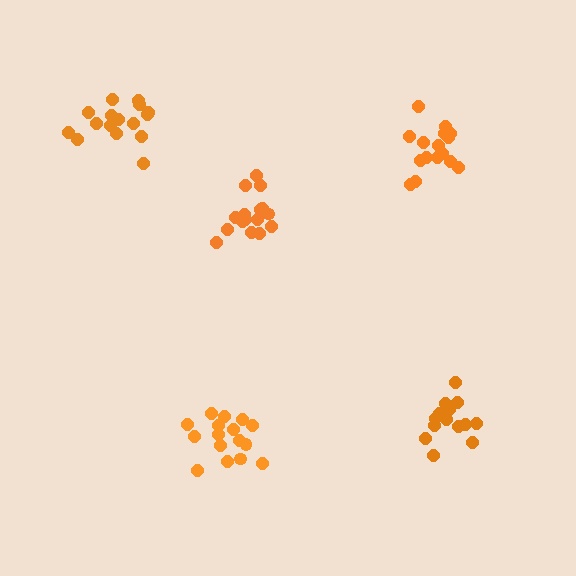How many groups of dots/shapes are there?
There are 5 groups.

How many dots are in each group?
Group 1: 16 dots, Group 2: 16 dots, Group 3: 16 dots, Group 4: 14 dots, Group 5: 16 dots (78 total).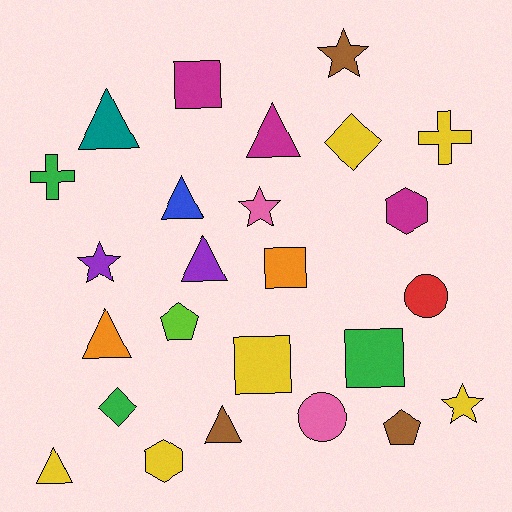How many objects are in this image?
There are 25 objects.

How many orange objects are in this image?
There are 2 orange objects.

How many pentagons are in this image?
There are 2 pentagons.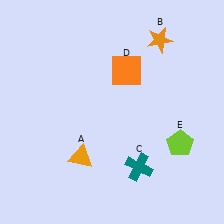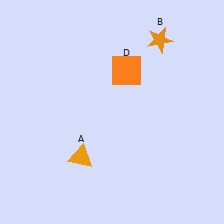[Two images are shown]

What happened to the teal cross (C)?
The teal cross (C) was removed in Image 2. It was in the bottom-right area of Image 1.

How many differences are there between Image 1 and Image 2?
There are 2 differences between the two images.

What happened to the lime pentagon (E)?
The lime pentagon (E) was removed in Image 2. It was in the bottom-right area of Image 1.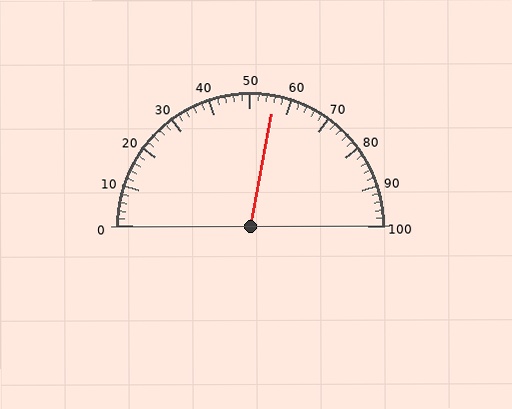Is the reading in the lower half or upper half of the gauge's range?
The reading is in the upper half of the range (0 to 100).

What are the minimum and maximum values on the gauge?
The gauge ranges from 0 to 100.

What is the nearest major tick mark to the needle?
The nearest major tick mark is 60.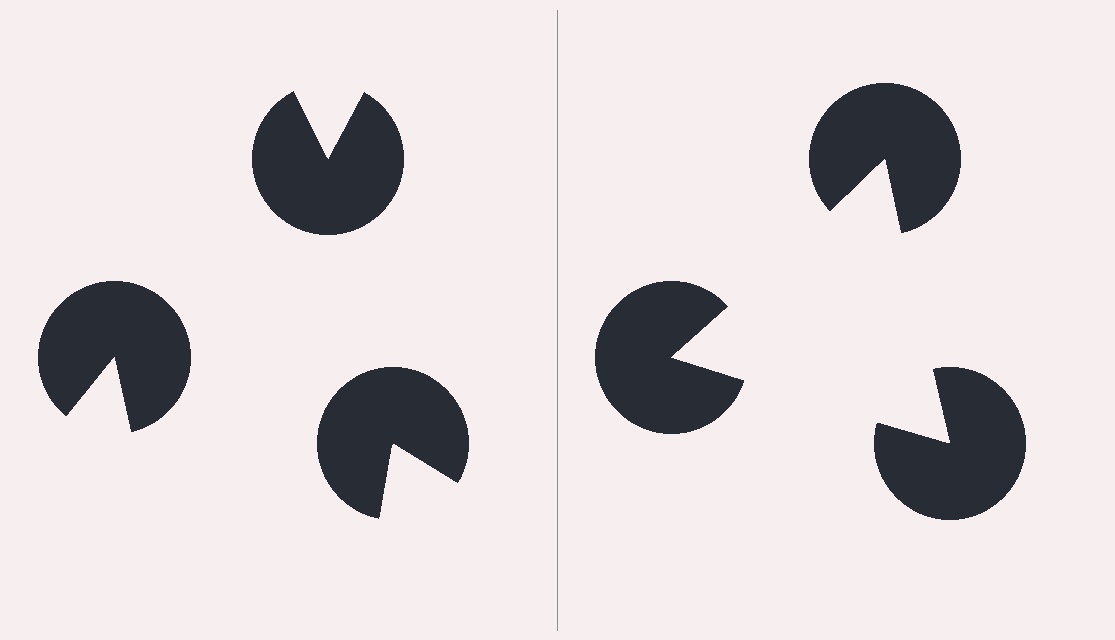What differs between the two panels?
The pac-man discs are positioned identically on both sides; only the wedge orientations differ. On the right they align to a triangle; on the left they are misaligned.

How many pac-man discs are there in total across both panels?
6 — 3 on each side.